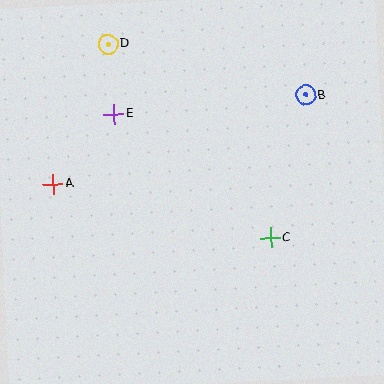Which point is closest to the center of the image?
Point C at (271, 238) is closest to the center.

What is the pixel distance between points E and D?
The distance between E and D is 70 pixels.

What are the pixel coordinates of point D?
Point D is at (108, 44).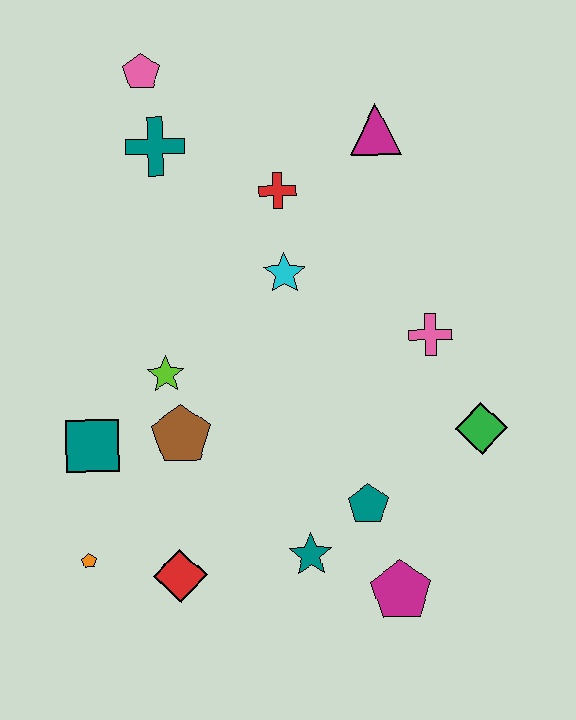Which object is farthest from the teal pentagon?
The pink pentagon is farthest from the teal pentagon.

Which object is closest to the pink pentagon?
The teal cross is closest to the pink pentagon.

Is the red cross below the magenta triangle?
Yes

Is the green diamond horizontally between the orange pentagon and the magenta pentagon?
No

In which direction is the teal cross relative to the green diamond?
The teal cross is to the left of the green diamond.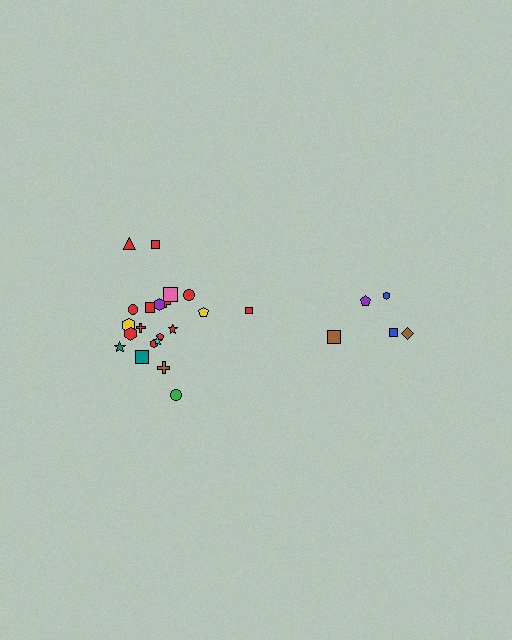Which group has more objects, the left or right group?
The left group.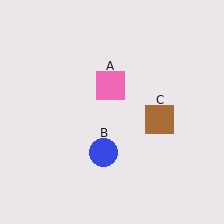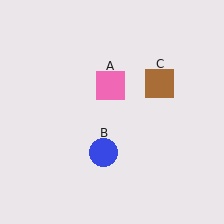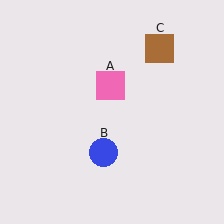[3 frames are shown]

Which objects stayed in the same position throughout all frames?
Pink square (object A) and blue circle (object B) remained stationary.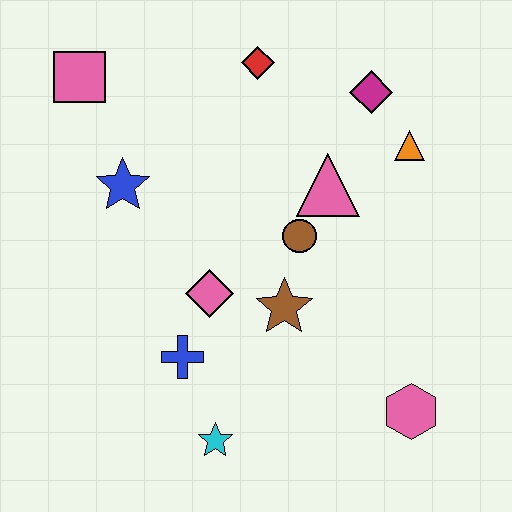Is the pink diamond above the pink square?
No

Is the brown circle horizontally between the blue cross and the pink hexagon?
Yes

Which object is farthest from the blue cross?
The magenta diamond is farthest from the blue cross.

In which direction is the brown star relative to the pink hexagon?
The brown star is to the left of the pink hexagon.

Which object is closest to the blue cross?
The pink diamond is closest to the blue cross.